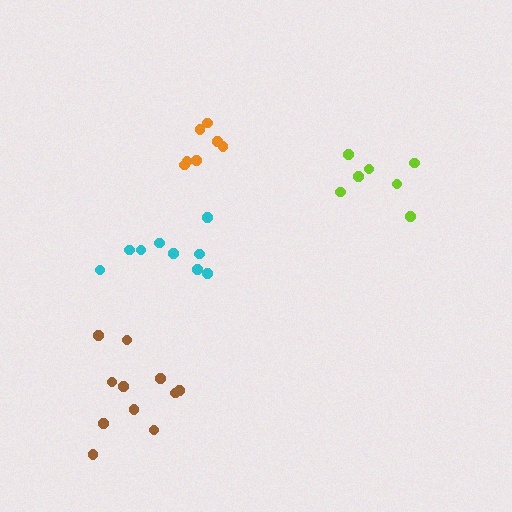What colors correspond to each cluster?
The clusters are colored: orange, brown, cyan, lime.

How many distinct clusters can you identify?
There are 4 distinct clusters.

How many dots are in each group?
Group 1: 7 dots, Group 2: 11 dots, Group 3: 9 dots, Group 4: 7 dots (34 total).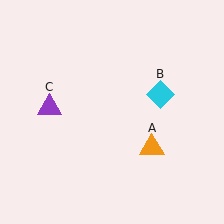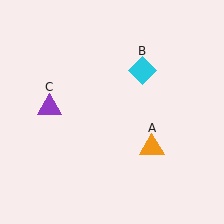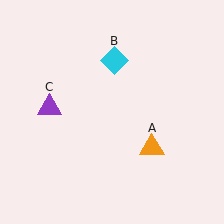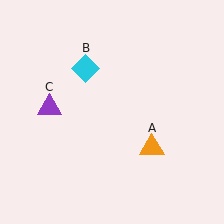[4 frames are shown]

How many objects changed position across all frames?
1 object changed position: cyan diamond (object B).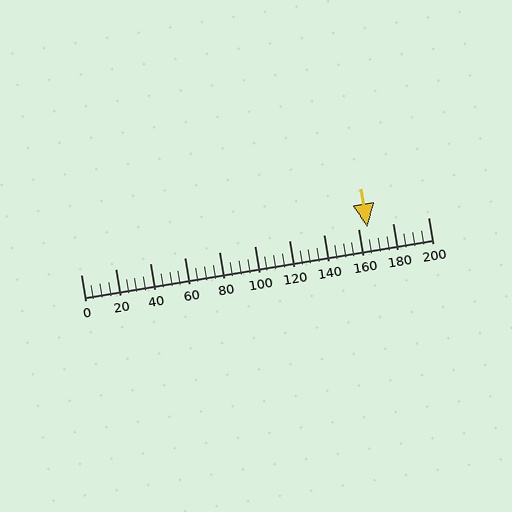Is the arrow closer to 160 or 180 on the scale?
The arrow is closer to 160.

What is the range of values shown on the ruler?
The ruler shows values from 0 to 200.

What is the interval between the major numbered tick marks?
The major tick marks are spaced 20 units apart.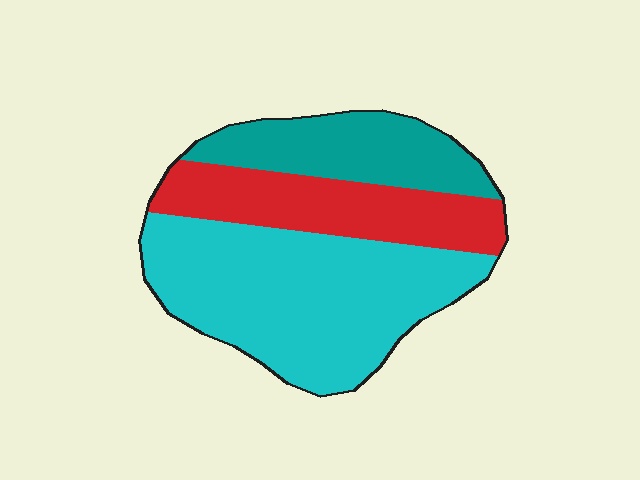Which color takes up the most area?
Cyan, at roughly 50%.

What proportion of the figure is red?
Red takes up about one quarter (1/4) of the figure.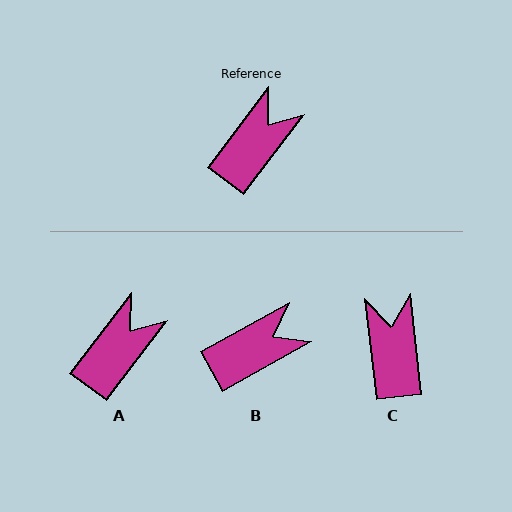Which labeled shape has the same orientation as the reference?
A.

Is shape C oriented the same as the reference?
No, it is off by about 44 degrees.